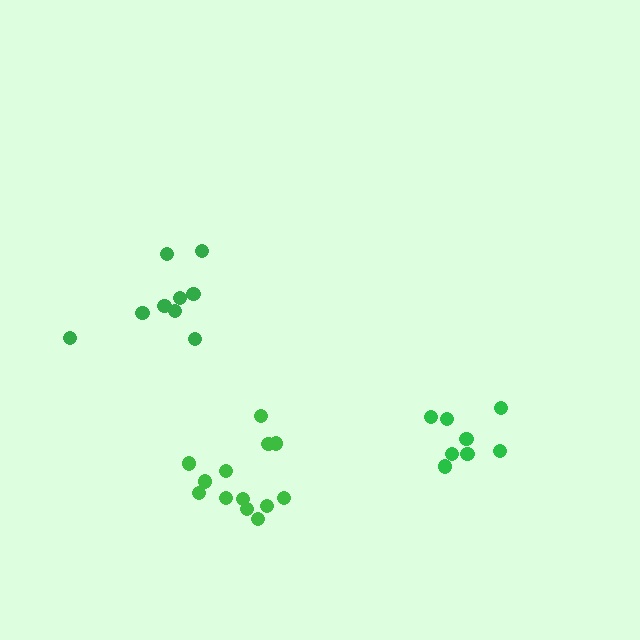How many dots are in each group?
Group 1: 8 dots, Group 2: 13 dots, Group 3: 9 dots (30 total).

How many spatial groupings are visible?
There are 3 spatial groupings.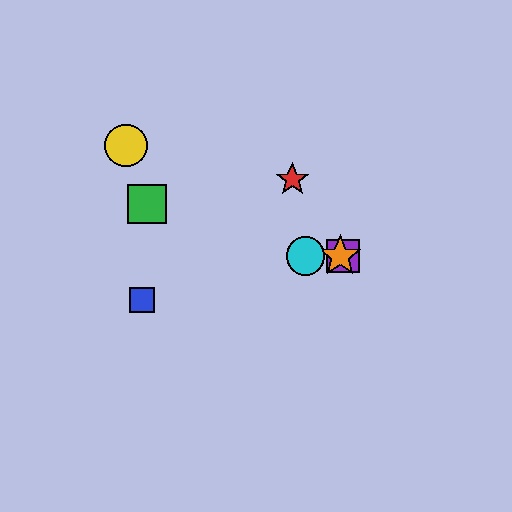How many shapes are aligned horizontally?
3 shapes (the purple square, the orange star, the cyan circle) are aligned horizontally.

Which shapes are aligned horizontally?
The purple square, the orange star, the cyan circle are aligned horizontally.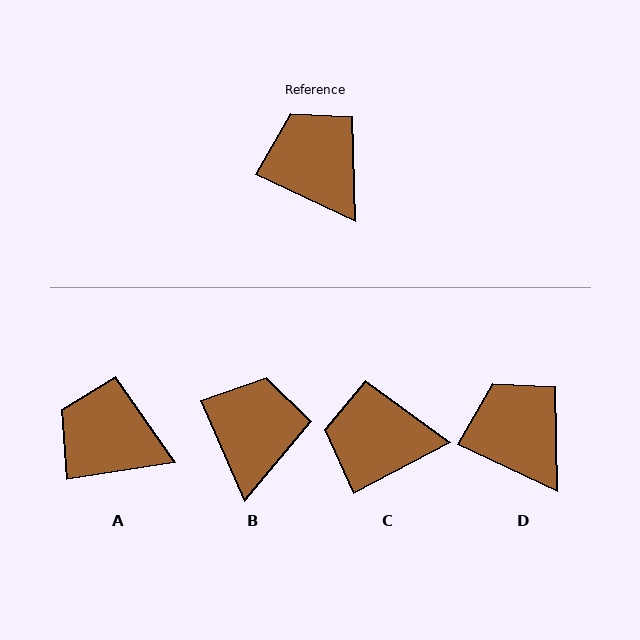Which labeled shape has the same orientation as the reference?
D.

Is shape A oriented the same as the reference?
No, it is off by about 34 degrees.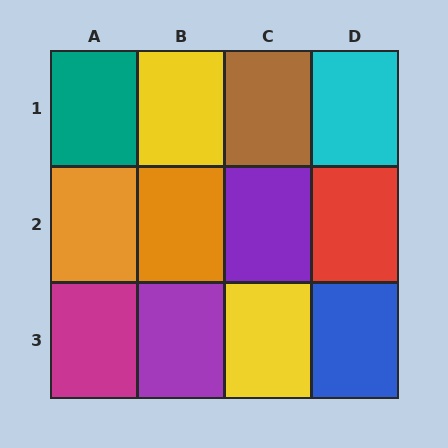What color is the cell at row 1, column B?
Yellow.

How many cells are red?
1 cell is red.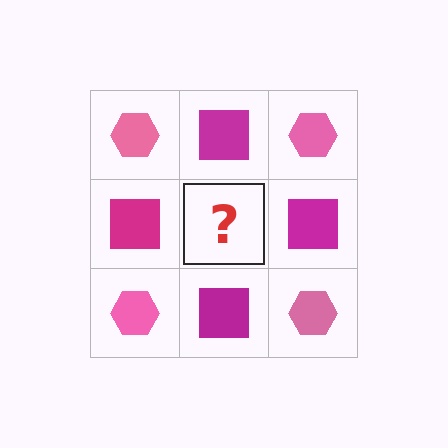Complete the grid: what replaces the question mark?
The question mark should be replaced with a pink hexagon.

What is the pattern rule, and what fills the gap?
The rule is that it alternates pink hexagon and magenta square in a checkerboard pattern. The gap should be filled with a pink hexagon.